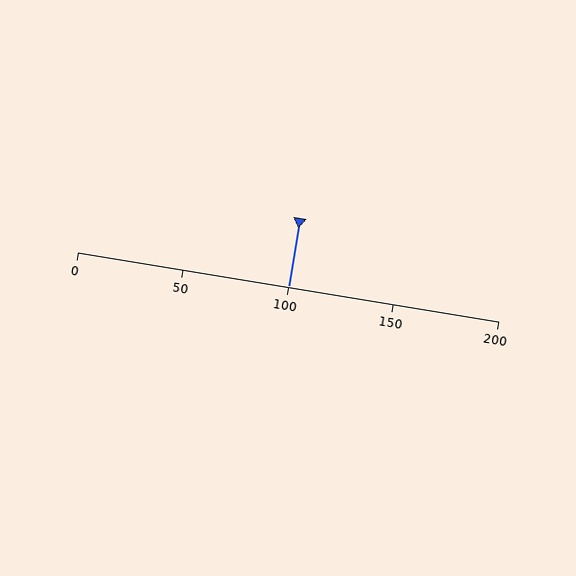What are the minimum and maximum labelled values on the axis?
The axis runs from 0 to 200.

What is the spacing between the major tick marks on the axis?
The major ticks are spaced 50 apart.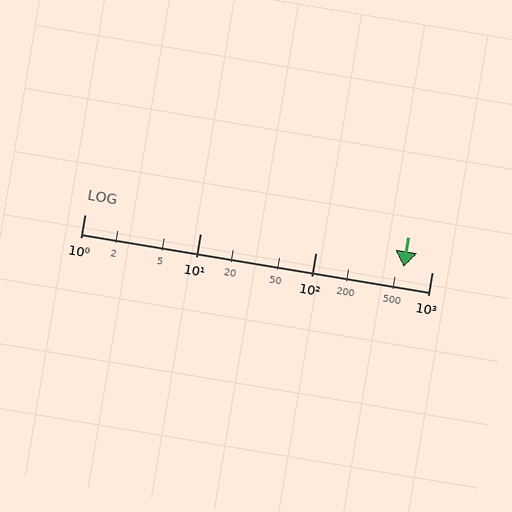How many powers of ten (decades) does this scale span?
The scale spans 3 decades, from 1 to 1000.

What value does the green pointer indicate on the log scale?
The pointer indicates approximately 570.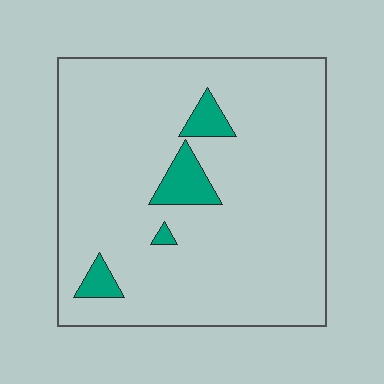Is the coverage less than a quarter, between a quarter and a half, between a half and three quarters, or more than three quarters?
Less than a quarter.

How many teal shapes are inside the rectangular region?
4.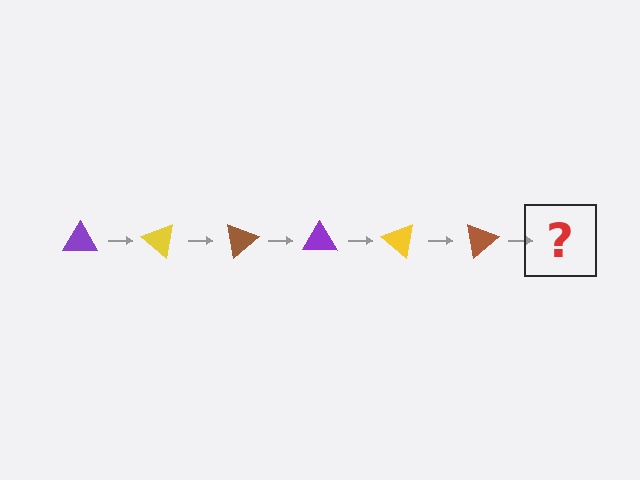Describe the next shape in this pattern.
It should be a purple triangle, rotated 240 degrees from the start.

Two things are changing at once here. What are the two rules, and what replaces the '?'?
The two rules are that it rotates 40 degrees each step and the color cycles through purple, yellow, and brown. The '?' should be a purple triangle, rotated 240 degrees from the start.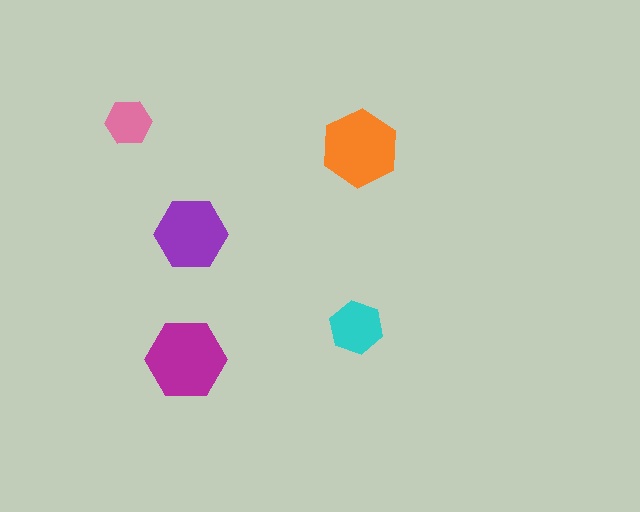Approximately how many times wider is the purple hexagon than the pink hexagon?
About 1.5 times wider.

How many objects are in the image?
There are 5 objects in the image.